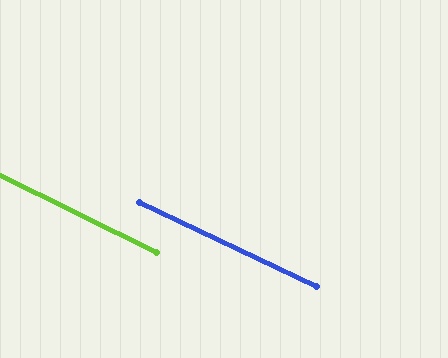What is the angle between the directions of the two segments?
Approximately 1 degree.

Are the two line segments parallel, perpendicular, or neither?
Parallel — their directions differ by only 0.8°.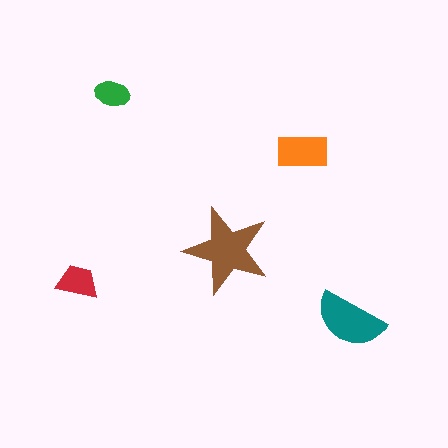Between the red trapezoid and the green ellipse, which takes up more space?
The red trapezoid.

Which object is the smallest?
The green ellipse.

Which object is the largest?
The brown star.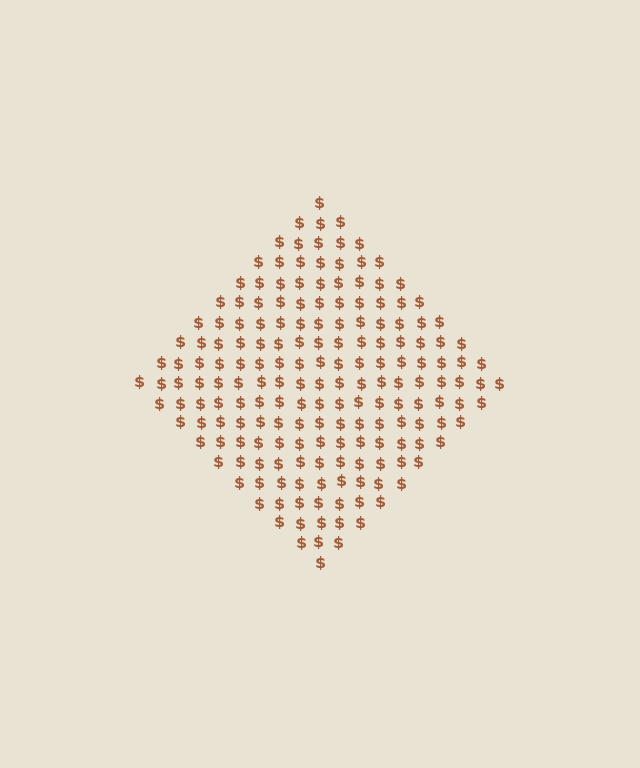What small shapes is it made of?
It is made of small dollar signs.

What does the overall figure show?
The overall figure shows a diamond.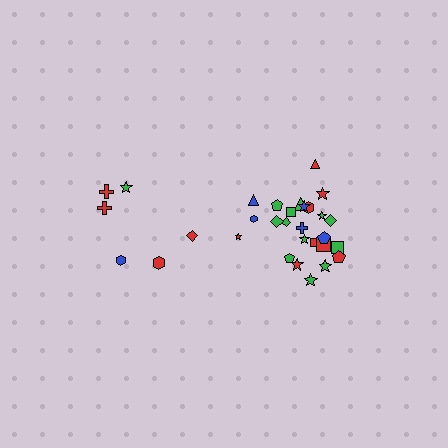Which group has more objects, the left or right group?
The right group.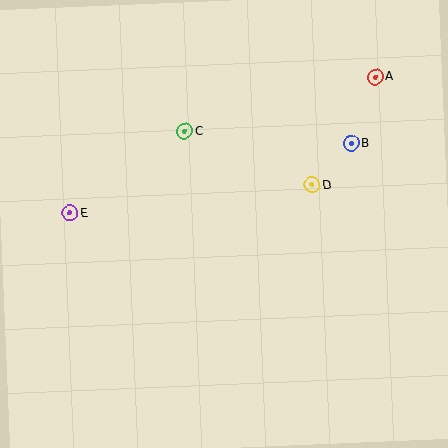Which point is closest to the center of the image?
Point D at (312, 185) is closest to the center.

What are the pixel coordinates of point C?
Point C is at (185, 131).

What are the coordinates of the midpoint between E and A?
The midpoint between E and A is at (223, 145).